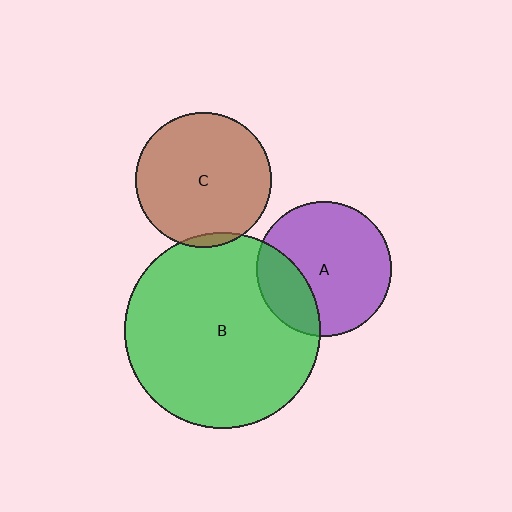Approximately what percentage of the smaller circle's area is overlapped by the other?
Approximately 5%.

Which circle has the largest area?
Circle B (green).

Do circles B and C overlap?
Yes.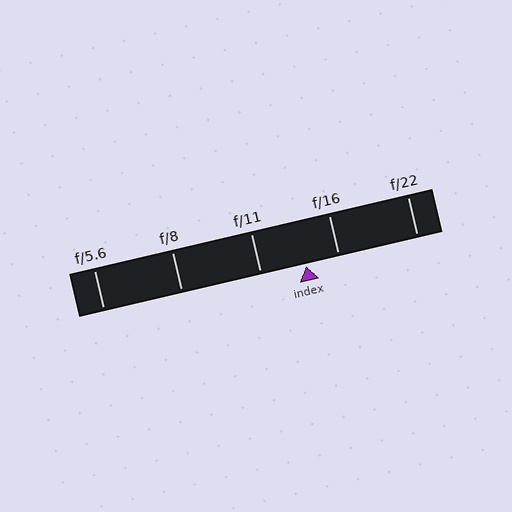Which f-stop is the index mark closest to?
The index mark is closest to f/16.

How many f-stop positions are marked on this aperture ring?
There are 5 f-stop positions marked.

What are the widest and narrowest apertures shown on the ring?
The widest aperture shown is f/5.6 and the narrowest is f/22.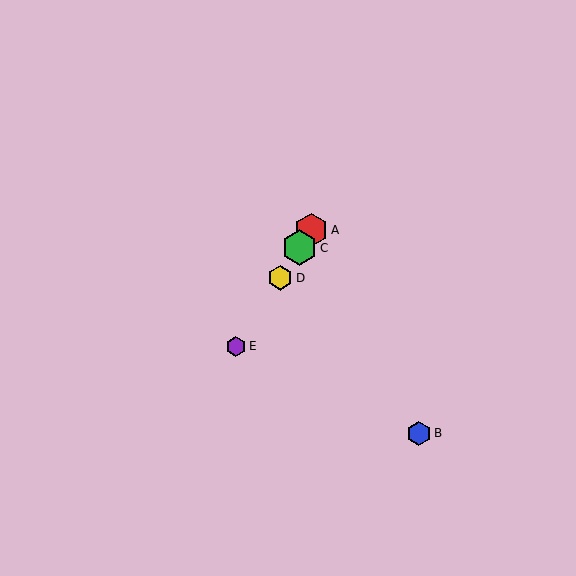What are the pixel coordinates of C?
Object C is at (300, 248).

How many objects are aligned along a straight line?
4 objects (A, C, D, E) are aligned along a straight line.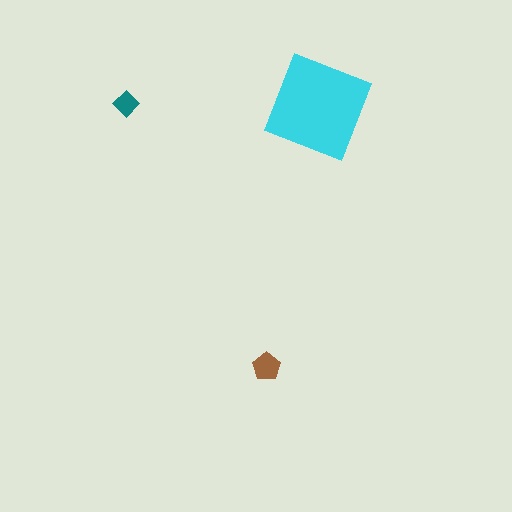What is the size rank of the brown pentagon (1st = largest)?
2nd.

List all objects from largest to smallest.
The cyan square, the brown pentagon, the teal diamond.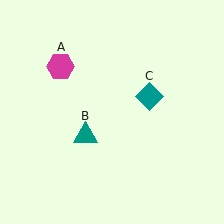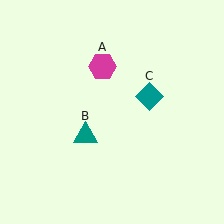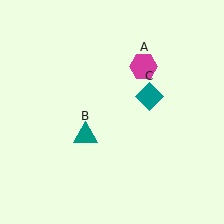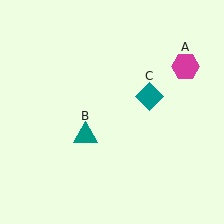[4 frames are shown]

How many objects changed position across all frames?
1 object changed position: magenta hexagon (object A).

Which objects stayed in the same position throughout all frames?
Teal triangle (object B) and teal diamond (object C) remained stationary.